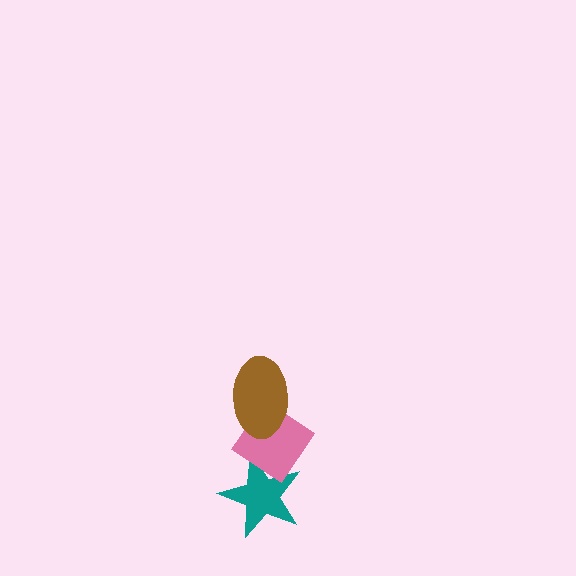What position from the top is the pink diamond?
The pink diamond is 2nd from the top.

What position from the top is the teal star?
The teal star is 3rd from the top.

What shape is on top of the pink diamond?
The brown ellipse is on top of the pink diamond.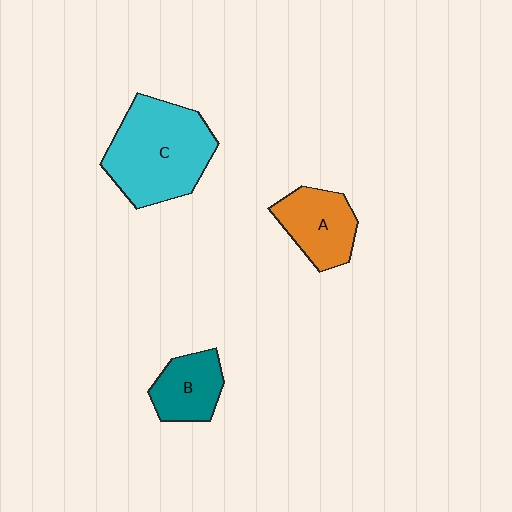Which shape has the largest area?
Shape C (cyan).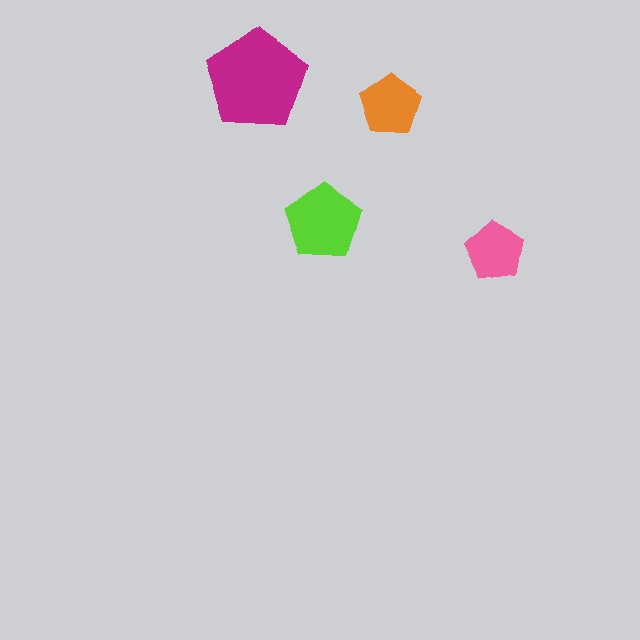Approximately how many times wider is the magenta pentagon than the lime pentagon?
About 1.5 times wider.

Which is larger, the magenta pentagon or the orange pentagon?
The magenta one.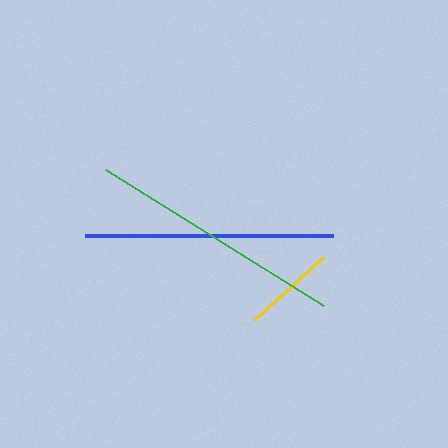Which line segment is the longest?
The green line is the longest at approximately 256 pixels.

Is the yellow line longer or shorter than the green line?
The green line is longer than the yellow line.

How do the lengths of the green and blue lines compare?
The green and blue lines are approximately the same length.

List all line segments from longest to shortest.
From longest to shortest: green, blue, yellow.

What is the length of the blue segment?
The blue segment is approximately 248 pixels long.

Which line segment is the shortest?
The yellow line is the shortest at approximately 94 pixels.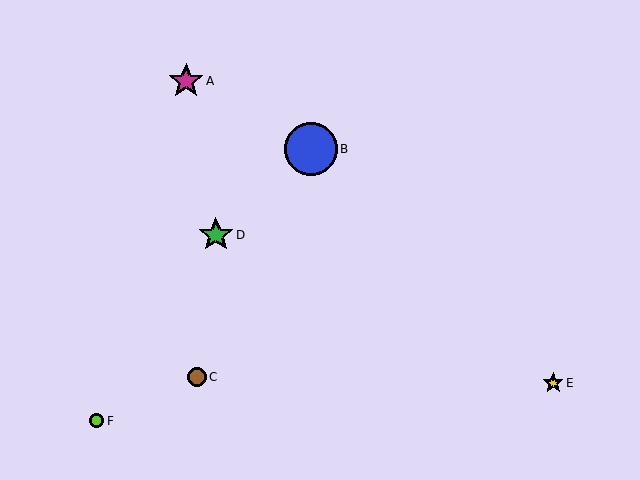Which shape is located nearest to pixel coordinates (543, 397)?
The yellow star (labeled E) at (553, 383) is nearest to that location.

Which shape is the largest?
The blue circle (labeled B) is the largest.